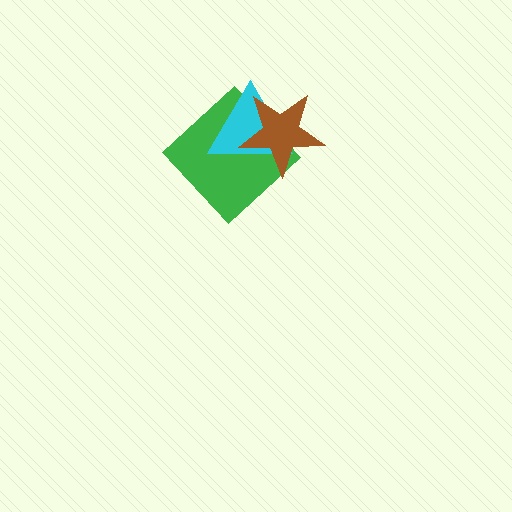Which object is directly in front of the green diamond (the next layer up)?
The cyan triangle is directly in front of the green diamond.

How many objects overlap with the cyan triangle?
2 objects overlap with the cyan triangle.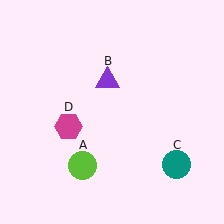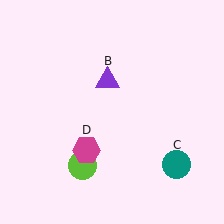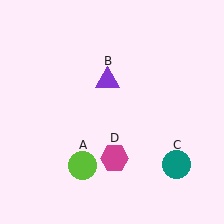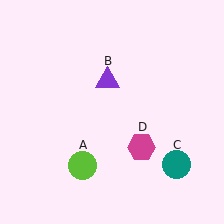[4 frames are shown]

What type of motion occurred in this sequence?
The magenta hexagon (object D) rotated counterclockwise around the center of the scene.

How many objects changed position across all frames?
1 object changed position: magenta hexagon (object D).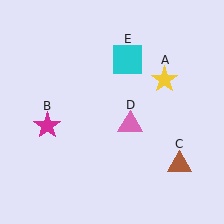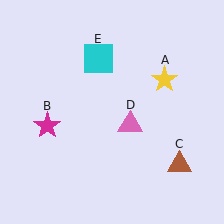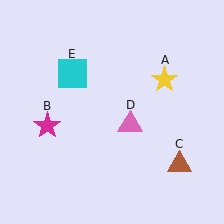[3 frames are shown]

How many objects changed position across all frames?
1 object changed position: cyan square (object E).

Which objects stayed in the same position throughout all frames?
Yellow star (object A) and magenta star (object B) and brown triangle (object C) and pink triangle (object D) remained stationary.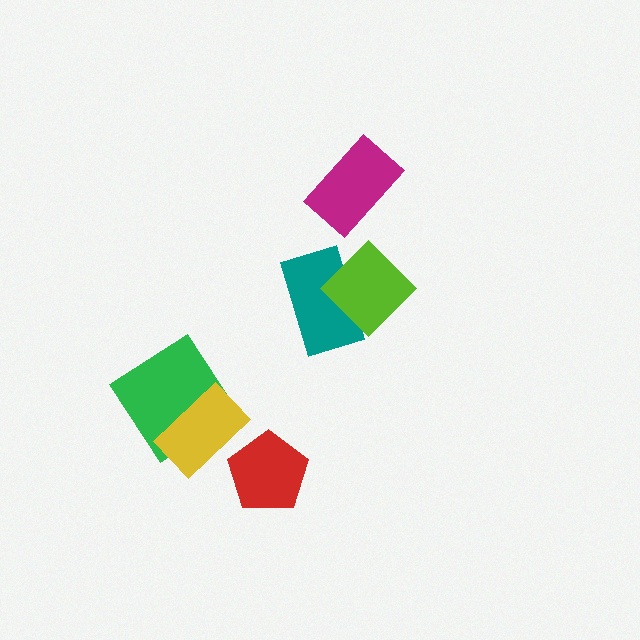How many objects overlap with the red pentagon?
0 objects overlap with the red pentagon.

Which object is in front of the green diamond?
The yellow rectangle is in front of the green diamond.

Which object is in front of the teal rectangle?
The lime diamond is in front of the teal rectangle.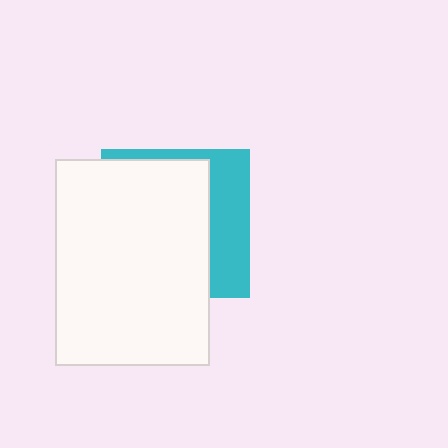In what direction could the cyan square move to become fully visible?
The cyan square could move right. That would shift it out from behind the white rectangle entirely.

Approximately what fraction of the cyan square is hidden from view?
Roughly 68% of the cyan square is hidden behind the white rectangle.